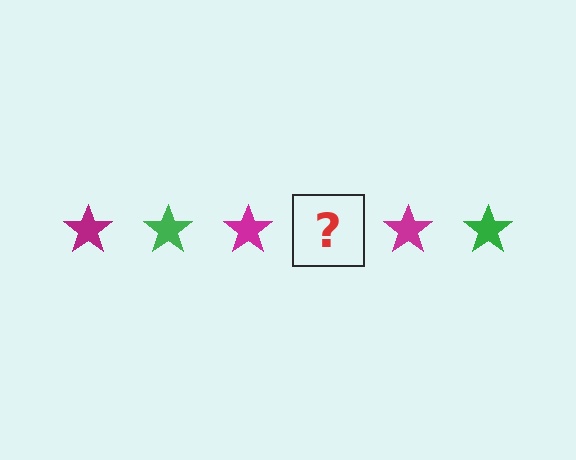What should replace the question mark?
The question mark should be replaced with a green star.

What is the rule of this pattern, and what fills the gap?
The rule is that the pattern cycles through magenta, green stars. The gap should be filled with a green star.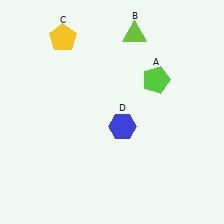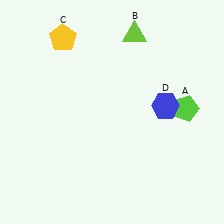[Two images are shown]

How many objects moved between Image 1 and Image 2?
2 objects moved between the two images.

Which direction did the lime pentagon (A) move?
The lime pentagon (A) moved right.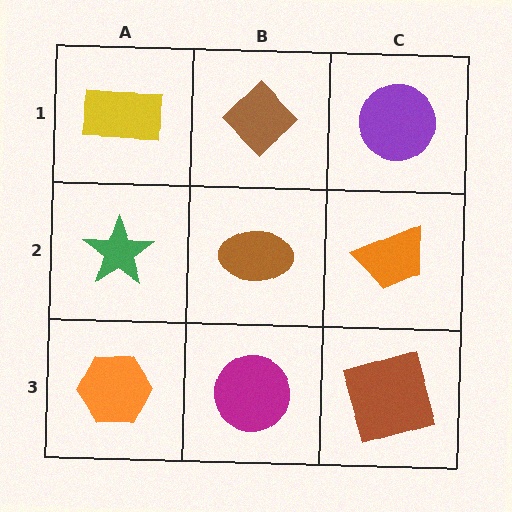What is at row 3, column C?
A brown square.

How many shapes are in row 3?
3 shapes.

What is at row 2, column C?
An orange trapezoid.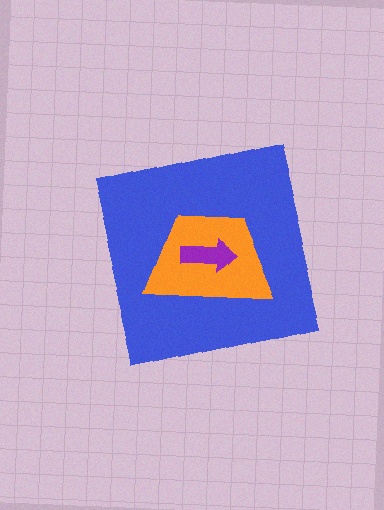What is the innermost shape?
The purple arrow.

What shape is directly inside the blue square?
The orange trapezoid.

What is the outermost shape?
The blue square.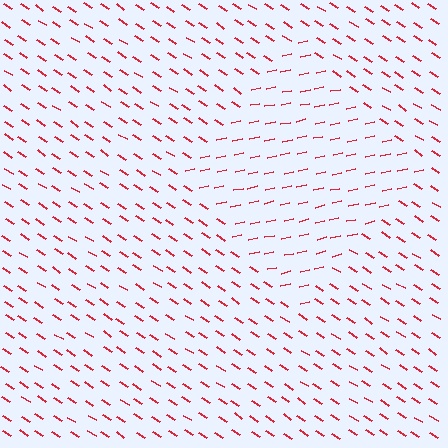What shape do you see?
I see a diamond.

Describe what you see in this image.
The image is filled with small red line segments. A diamond region in the image has lines oriented differently from the surrounding lines, creating a visible texture boundary.